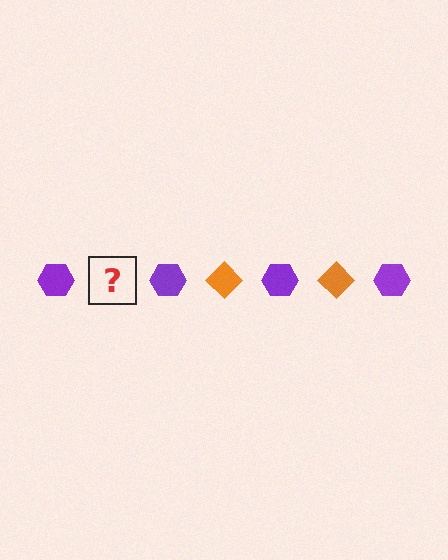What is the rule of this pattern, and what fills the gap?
The rule is that the pattern alternates between purple hexagon and orange diamond. The gap should be filled with an orange diamond.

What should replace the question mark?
The question mark should be replaced with an orange diamond.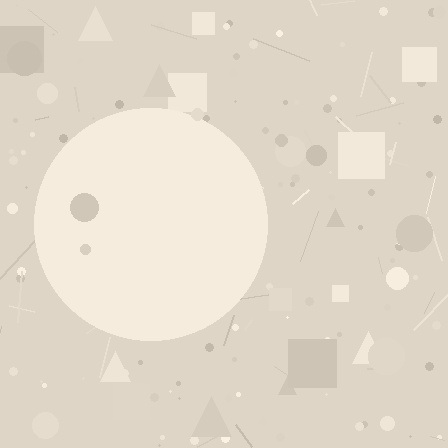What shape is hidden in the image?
A circle is hidden in the image.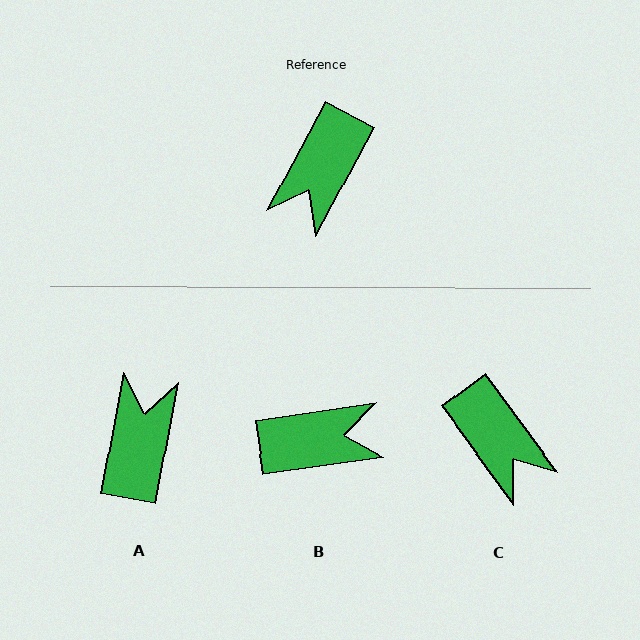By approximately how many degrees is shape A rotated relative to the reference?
Approximately 163 degrees clockwise.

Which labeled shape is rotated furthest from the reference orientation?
A, about 163 degrees away.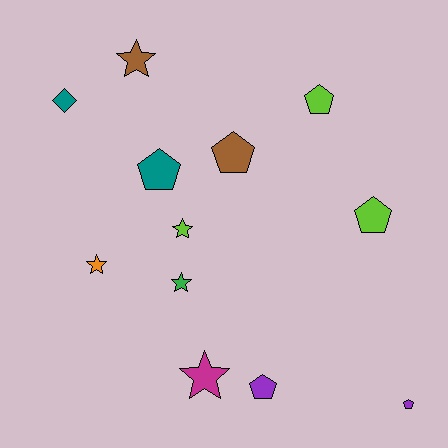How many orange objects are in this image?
There is 1 orange object.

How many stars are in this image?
There are 5 stars.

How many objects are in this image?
There are 12 objects.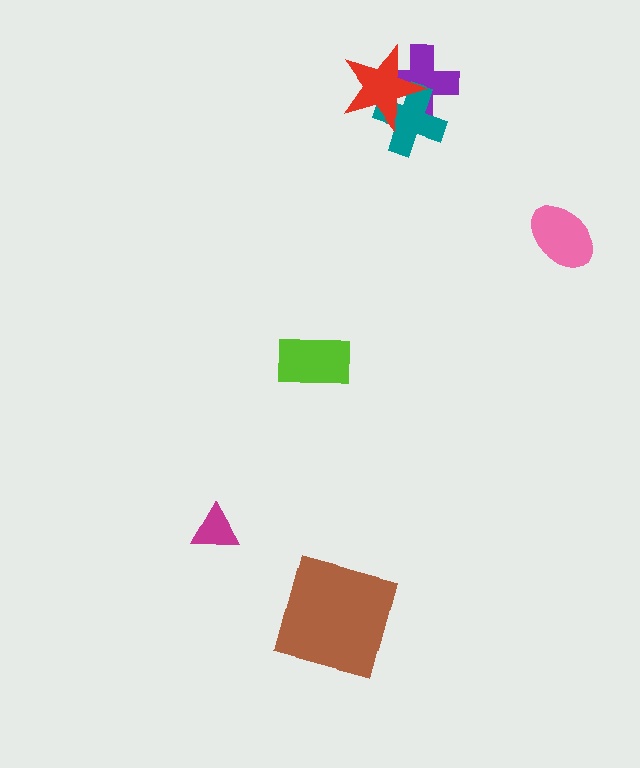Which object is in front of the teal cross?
The red star is in front of the teal cross.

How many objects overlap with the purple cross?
2 objects overlap with the purple cross.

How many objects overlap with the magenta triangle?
0 objects overlap with the magenta triangle.